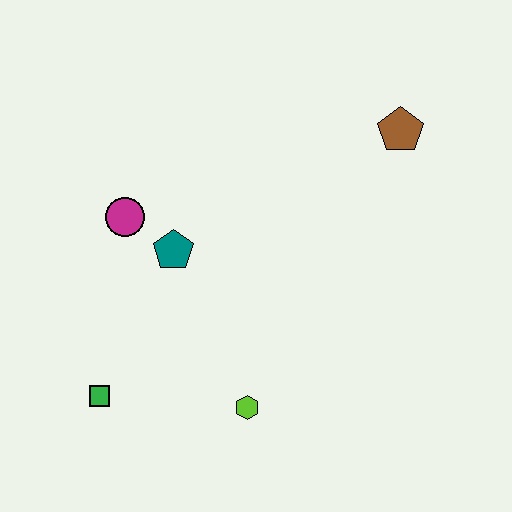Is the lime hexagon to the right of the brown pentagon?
No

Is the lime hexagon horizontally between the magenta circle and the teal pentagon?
No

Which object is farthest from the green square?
The brown pentagon is farthest from the green square.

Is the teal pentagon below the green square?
No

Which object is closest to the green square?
The lime hexagon is closest to the green square.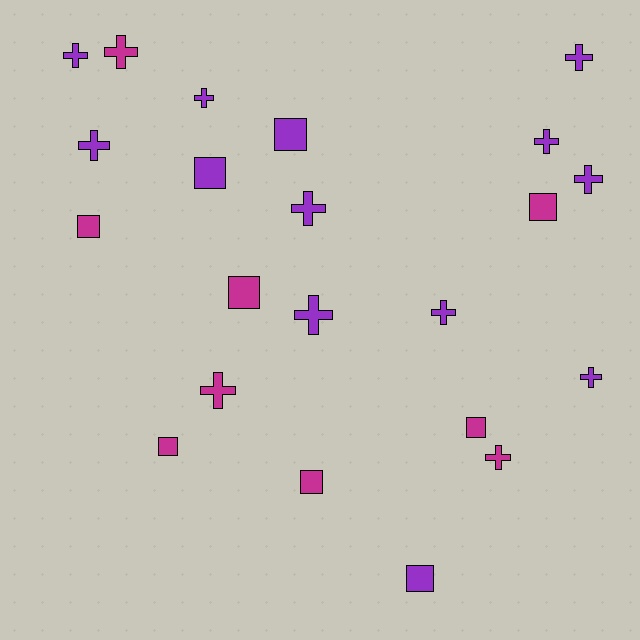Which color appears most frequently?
Purple, with 13 objects.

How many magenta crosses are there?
There are 3 magenta crosses.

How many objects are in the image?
There are 22 objects.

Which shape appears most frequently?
Cross, with 13 objects.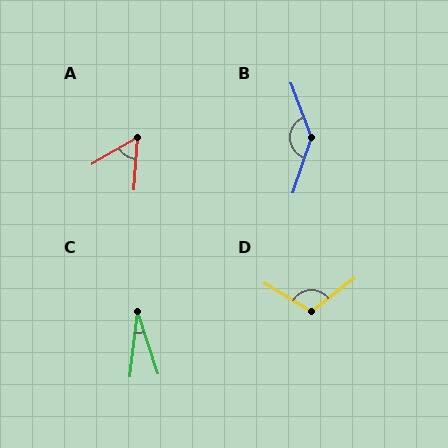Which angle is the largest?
B, at approximately 141 degrees.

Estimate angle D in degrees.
Approximately 112 degrees.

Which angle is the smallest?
C, at approximately 25 degrees.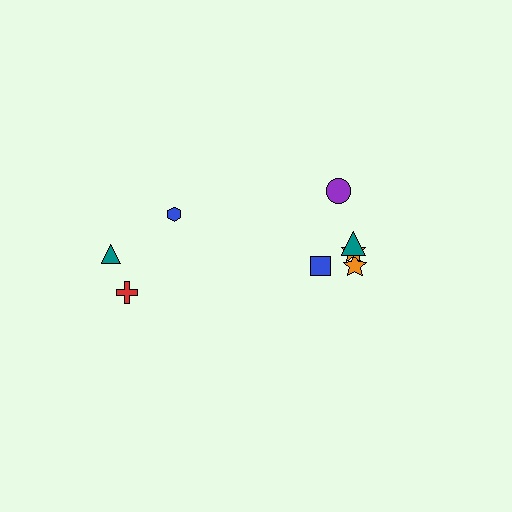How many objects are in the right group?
There are 5 objects.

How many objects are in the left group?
There are 3 objects.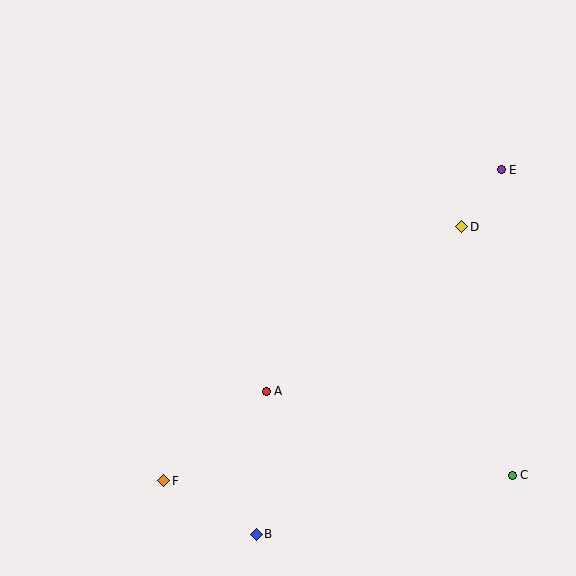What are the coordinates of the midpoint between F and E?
The midpoint between F and E is at (333, 325).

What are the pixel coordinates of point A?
Point A is at (266, 391).